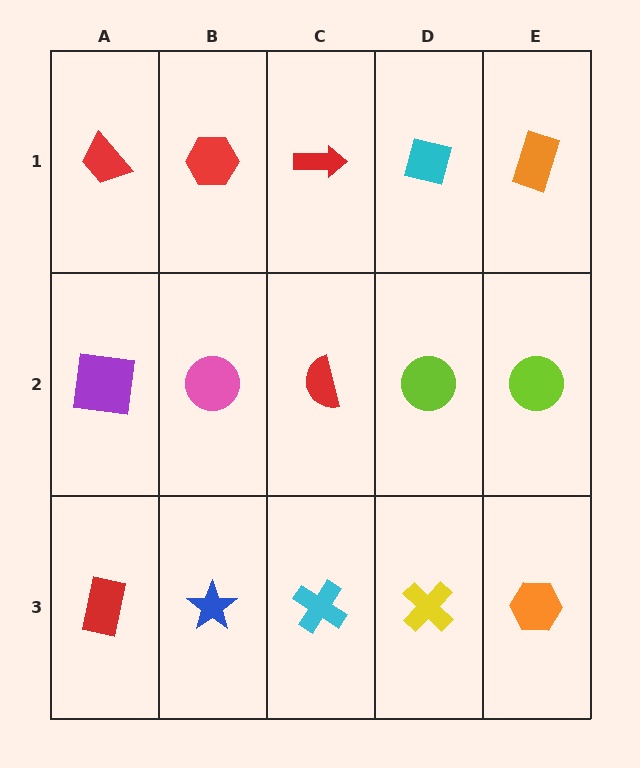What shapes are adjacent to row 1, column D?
A lime circle (row 2, column D), a red arrow (row 1, column C), an orange rectangle (row 1, column E).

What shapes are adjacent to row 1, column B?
A pink circle (row 2, column B), a red trapezoid (row 1, column A), a red arrow (row 1, column C).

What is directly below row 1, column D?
A lime circle.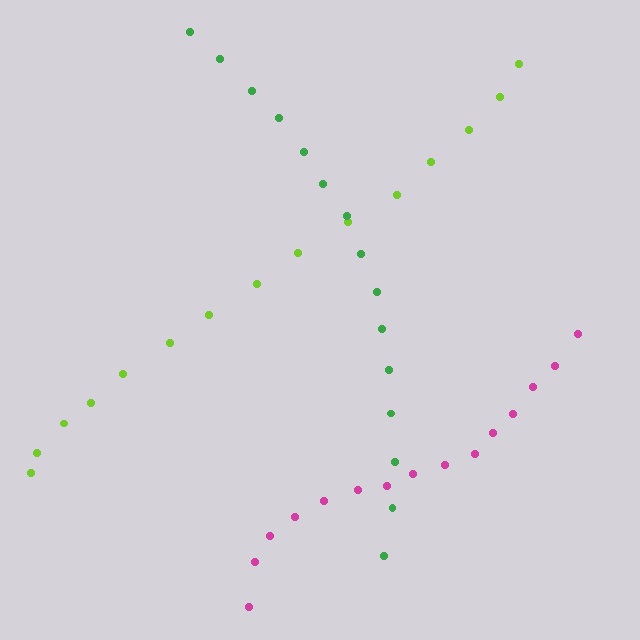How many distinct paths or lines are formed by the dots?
There are 3 distinct paths.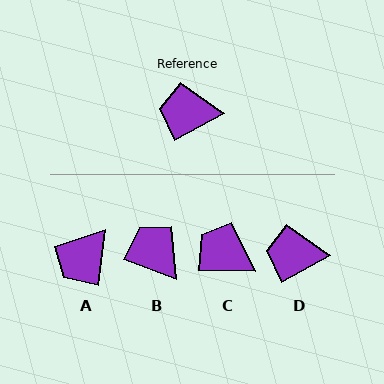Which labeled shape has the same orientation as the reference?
D.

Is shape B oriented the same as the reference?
No, it is off by about 50 degrees.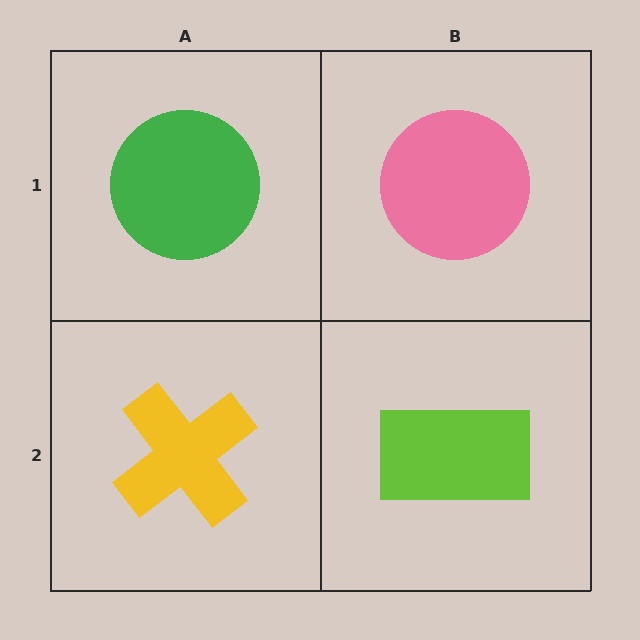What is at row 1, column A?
A green circle.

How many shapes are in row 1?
2 shapes.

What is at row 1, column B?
A pink circle.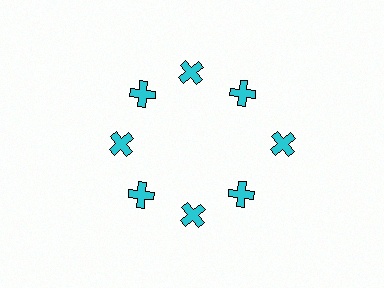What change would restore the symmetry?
The symmetry would be restored by moving it inward, back onto the ring so that all 8 crosses sit at equal angles and equal distance from the center.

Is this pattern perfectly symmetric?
No. The 8 cyan crosses are arranged in a ring, but one element near the 3 o'clock position is pushed outward from the center, breaking the 8-fold rotational symmetry.